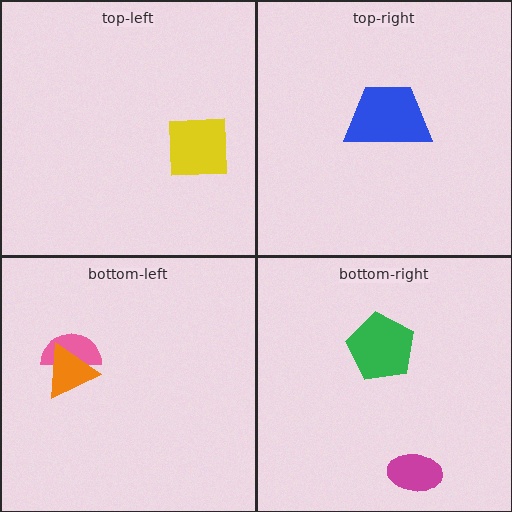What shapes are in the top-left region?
The yellow square.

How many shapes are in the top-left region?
1.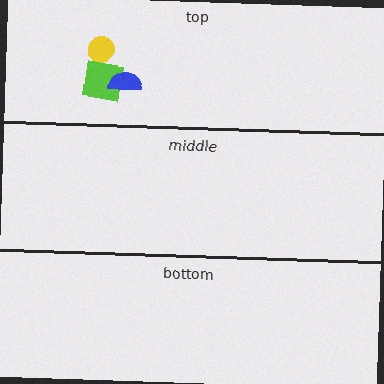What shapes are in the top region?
The yellow circle, the lime square, the blue semicircle.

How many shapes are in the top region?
3.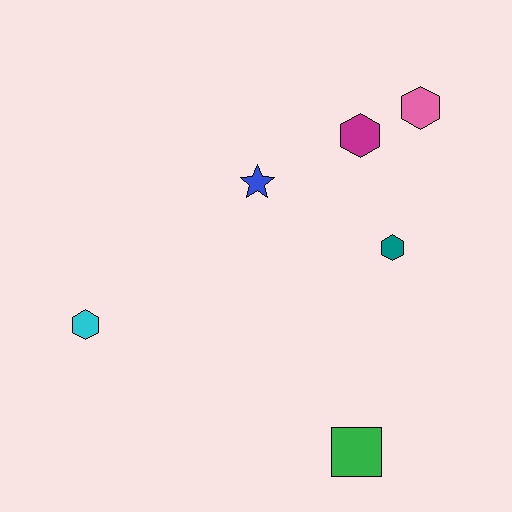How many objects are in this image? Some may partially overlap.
There are 6 objects.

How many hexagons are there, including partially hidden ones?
There are 4 hexagons.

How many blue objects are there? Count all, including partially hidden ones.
There is 1 blue object.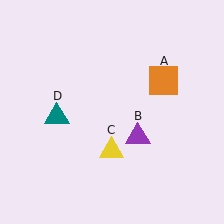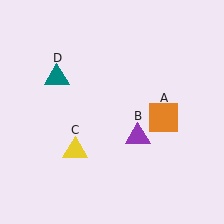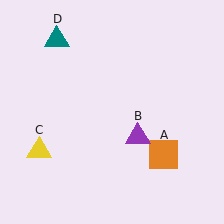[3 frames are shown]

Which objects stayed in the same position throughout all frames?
Purple triangle (object B) remained stationary.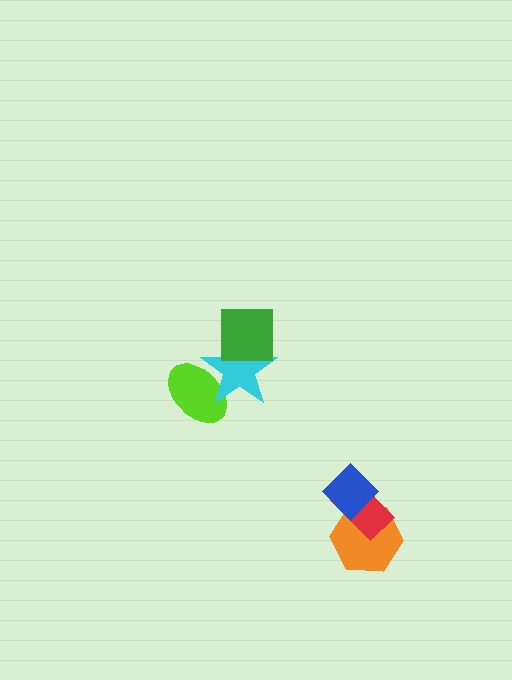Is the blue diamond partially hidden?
No, no other shape covers it.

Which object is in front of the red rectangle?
The blue diamond is in front of the red rectangle.